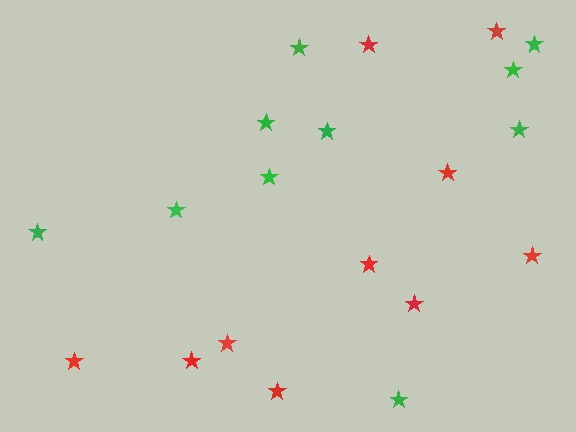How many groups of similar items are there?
There are 2 groups: one group of red stars (10) and one group of green stars (10).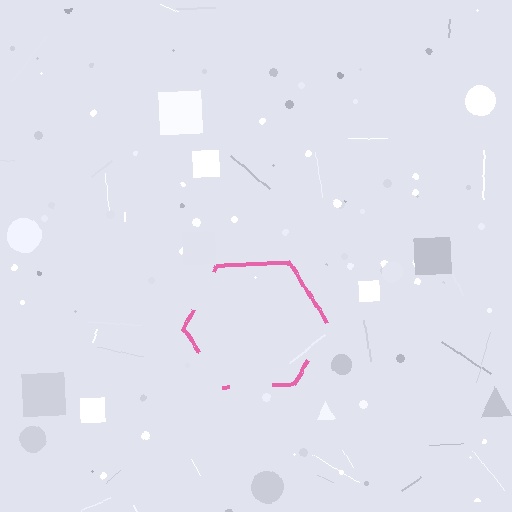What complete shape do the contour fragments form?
The contour fragments form a hexagon.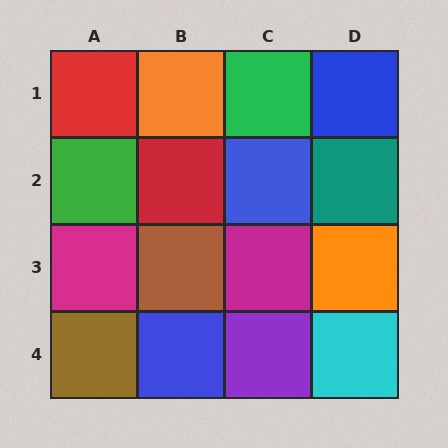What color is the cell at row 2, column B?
Red.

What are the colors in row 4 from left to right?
Brown, blue, purple, cyan.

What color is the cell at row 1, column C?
Green.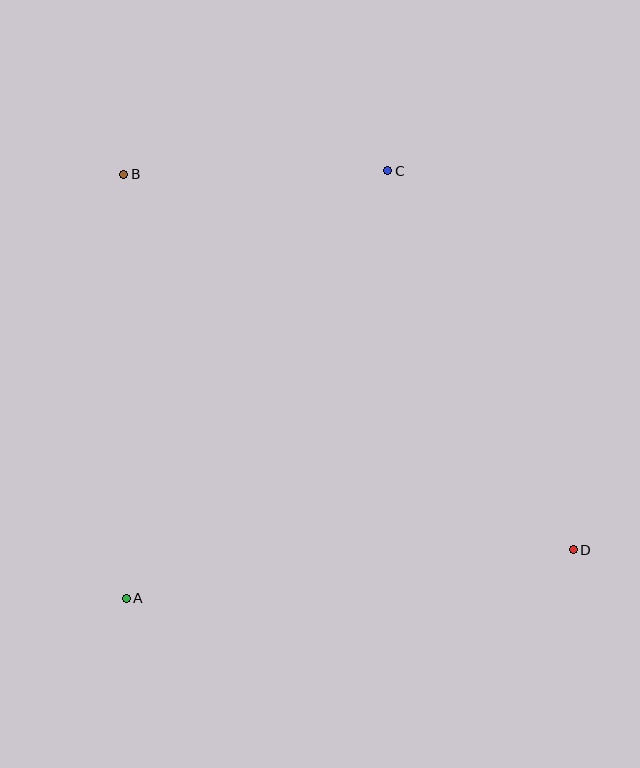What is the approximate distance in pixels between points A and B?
The distance between A and B is approximately 424 pixels.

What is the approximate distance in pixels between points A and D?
The distance between A and D is approximately 450 pixels.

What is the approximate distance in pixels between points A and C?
The distance between A and C is approximately 501 pixels.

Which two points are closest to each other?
Points B and C are closest to each other.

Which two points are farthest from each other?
Points B and D are farthest from each other.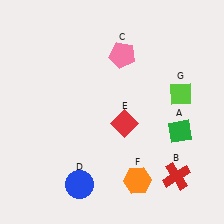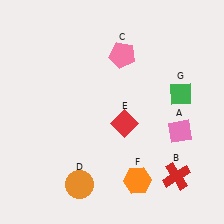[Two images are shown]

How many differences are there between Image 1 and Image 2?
There are 3 differences between the two images.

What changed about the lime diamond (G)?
In Image 1, G is lime. In Image 2, it changed to green.